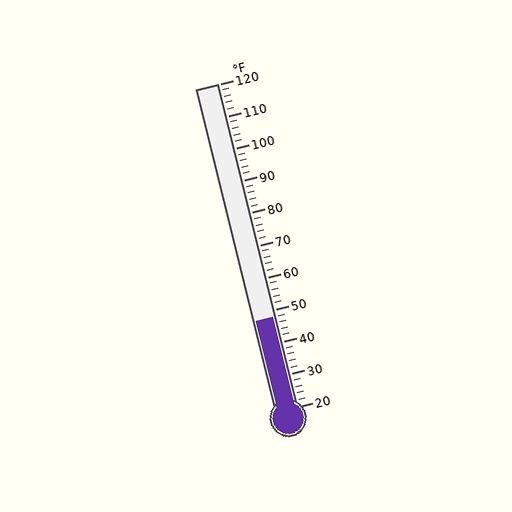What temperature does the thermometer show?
The thermometer shows approximately 48°F.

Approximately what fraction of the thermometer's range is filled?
The thermometer is filled to approximately 30% of its range.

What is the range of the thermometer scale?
The thermometer scale ranges from 20°F to 120°F.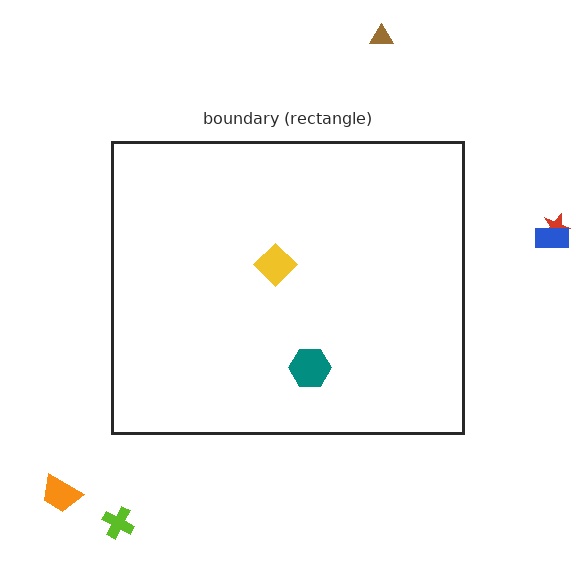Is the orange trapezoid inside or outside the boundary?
Outside.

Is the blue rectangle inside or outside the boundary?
Outside.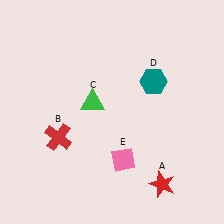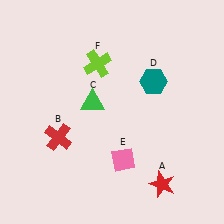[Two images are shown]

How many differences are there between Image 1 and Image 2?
There is 1 difference between the two images.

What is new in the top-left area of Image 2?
A lime cross (F) was added in the top-left area of Image 2.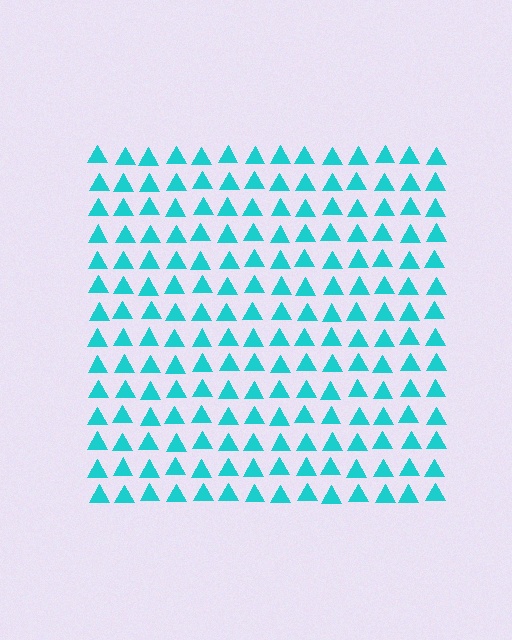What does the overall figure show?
The overall figure shows a square.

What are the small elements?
The small elements are triangles.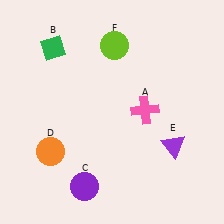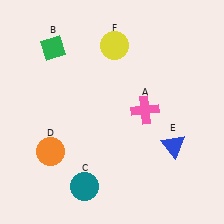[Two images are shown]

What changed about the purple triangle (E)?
In Image 1, E is purple. In Image 2, it changed to blue.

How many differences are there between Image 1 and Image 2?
There are 3 differences between the two images.